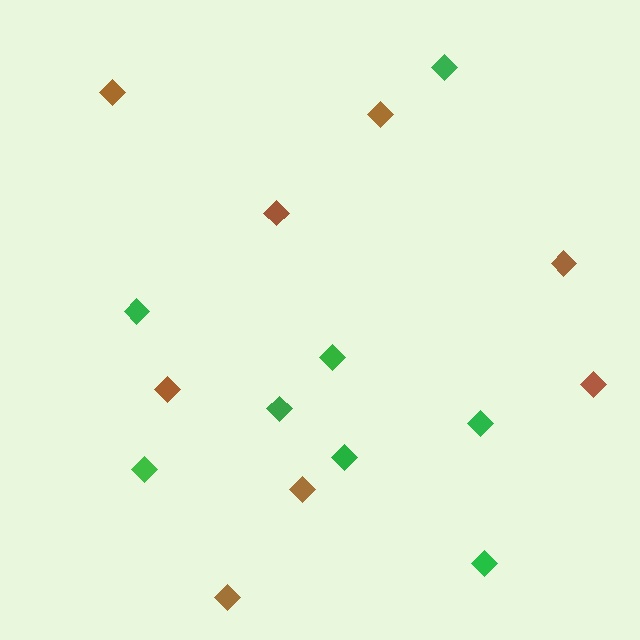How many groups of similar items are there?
There are 2 groups: one group of brown diamonds (8) and one group of green diamonds (8).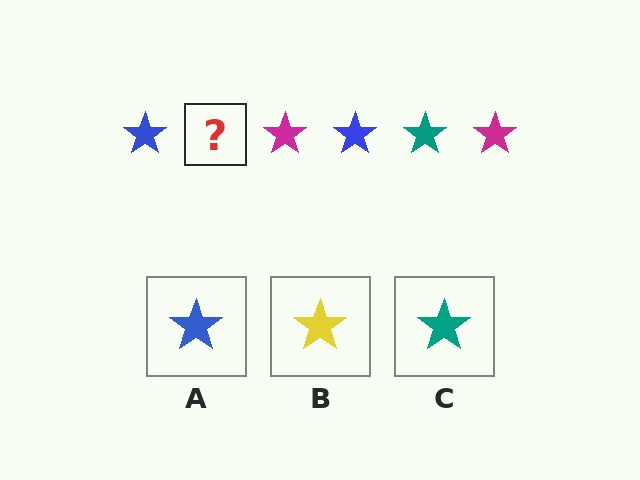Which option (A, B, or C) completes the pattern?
C.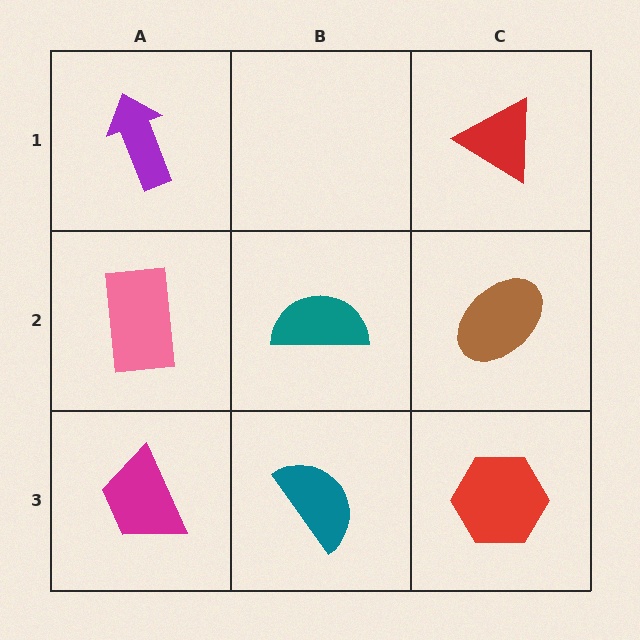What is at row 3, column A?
A magenta trapezoid.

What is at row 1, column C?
A red triangle.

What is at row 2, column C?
A brown ellipse.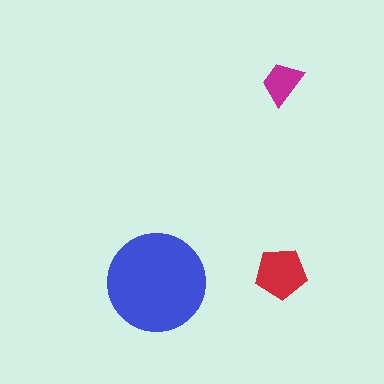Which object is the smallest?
The magenta trapezoid.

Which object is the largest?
The blue circle.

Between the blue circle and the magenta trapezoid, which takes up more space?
The blue circle.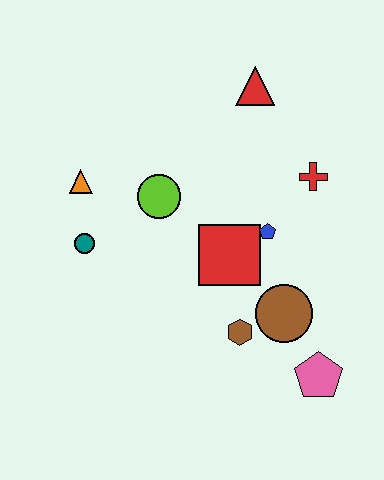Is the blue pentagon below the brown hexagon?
No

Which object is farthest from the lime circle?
The pink pentagon is farthest from the lime circle.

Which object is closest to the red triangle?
The red cross is closest to the red triangle.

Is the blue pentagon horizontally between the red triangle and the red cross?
Yes